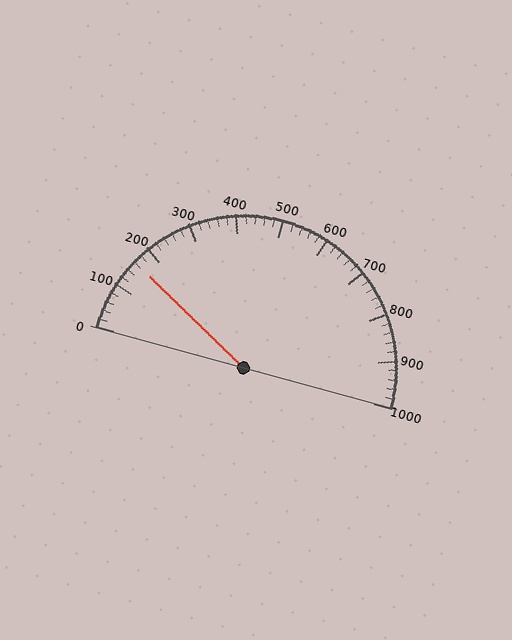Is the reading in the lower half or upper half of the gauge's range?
The reading is in the lower half of the range (0 to 1000).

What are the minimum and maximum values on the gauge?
The gauge ranges from 0 to 1000.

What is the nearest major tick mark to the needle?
The nearest major tick mark is 200.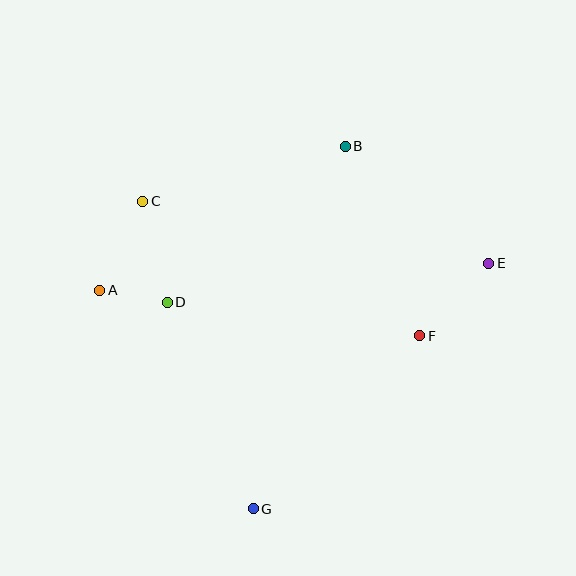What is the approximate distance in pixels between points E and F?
The distance between E and F is approximately 101 pixels.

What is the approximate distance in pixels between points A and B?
The distance between A and B is approximately 285 pixels.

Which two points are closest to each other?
Points A and D are closest to each other.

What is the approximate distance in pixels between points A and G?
The distance between A and G is approximately 267 pixels.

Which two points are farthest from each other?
Points A and E are farthest from each other.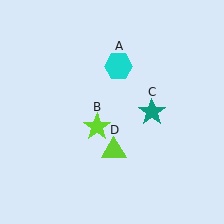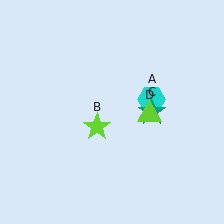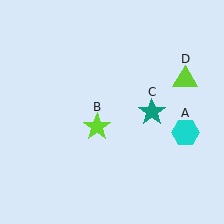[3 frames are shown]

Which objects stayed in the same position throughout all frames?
Lime star (object B) and teal star (object C) remained stationary.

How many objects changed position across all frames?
2 objects changed position: cyan hexagon (object A), lime triangle (object D).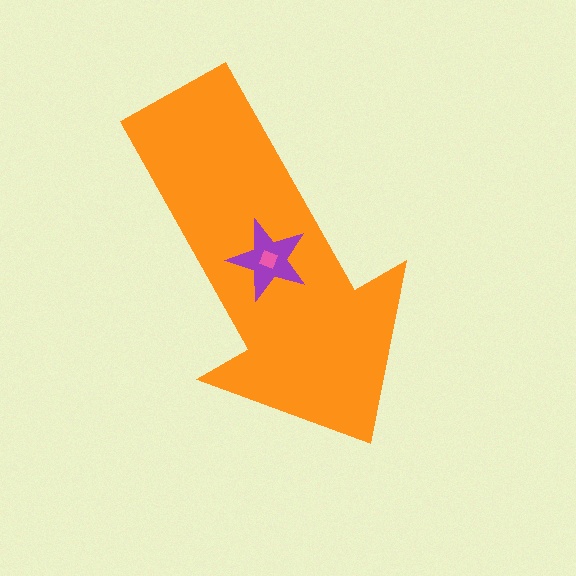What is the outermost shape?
The orange arrow.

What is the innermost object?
The pink diamond.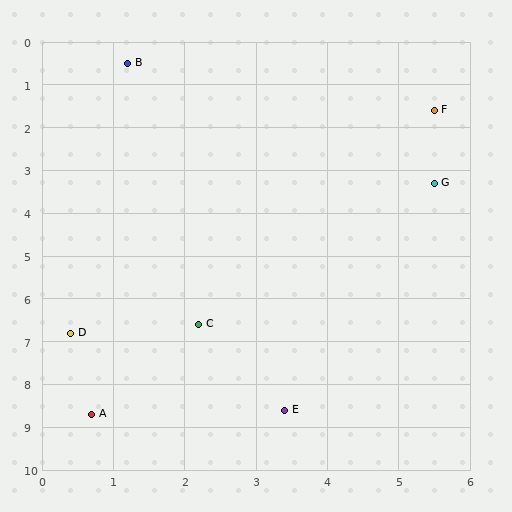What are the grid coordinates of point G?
Point G is at approximately (5.5, 3.3).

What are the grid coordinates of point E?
Point E is at approximately (3.4, 8.6).